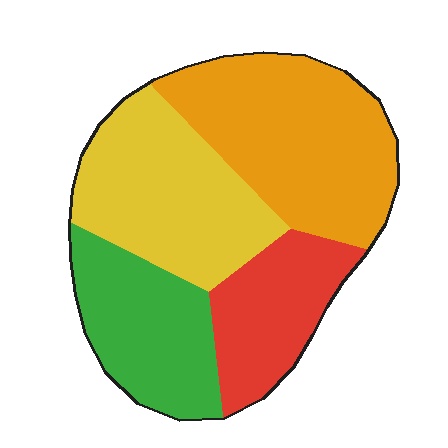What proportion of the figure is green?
Green covers around 20% of the figure.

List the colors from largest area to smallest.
From largest to smallest: orange, yellow, green, red.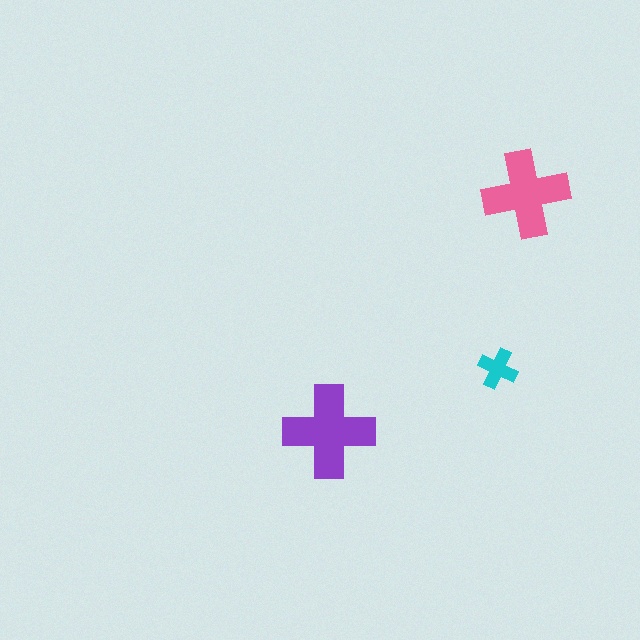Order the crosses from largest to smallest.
the purple one, the pink one, the cyan one.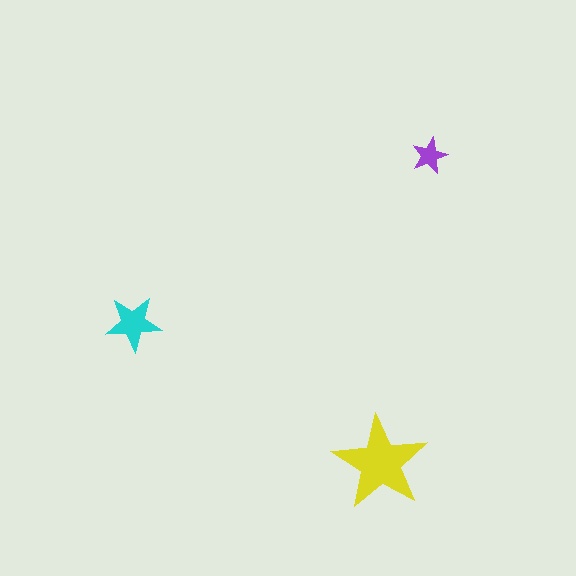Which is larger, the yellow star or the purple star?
The yellow one.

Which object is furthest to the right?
The purple star is rightmost.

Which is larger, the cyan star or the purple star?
The cyan one.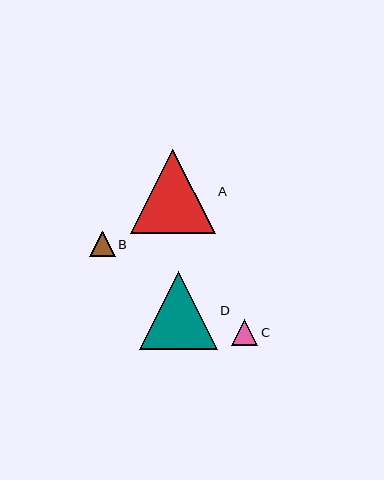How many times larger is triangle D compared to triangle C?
Triangle D is approximately 2.9 times the size of triangle C.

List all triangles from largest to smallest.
From largest to smallest: A, D, C, B.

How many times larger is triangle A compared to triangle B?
Triangle A is approximately 3.3 times the size of triangle B.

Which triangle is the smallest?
Triangle B is the smallest with a size of approximately 26 pixels.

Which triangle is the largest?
Triangle A is the largest with a size of approximately 84 pixels.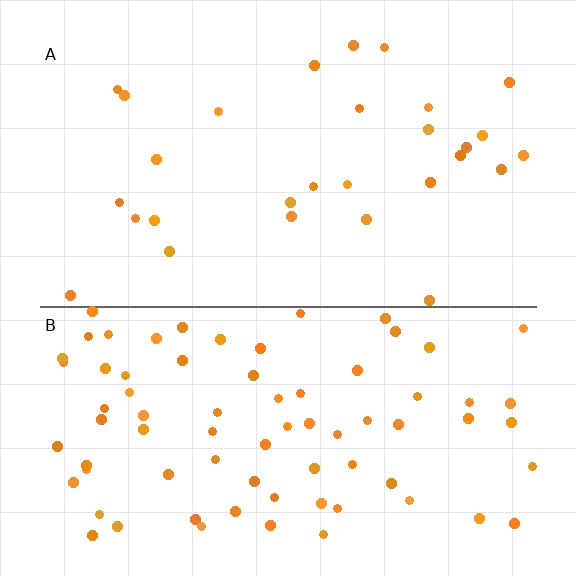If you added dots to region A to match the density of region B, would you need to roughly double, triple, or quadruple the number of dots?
Approximately triple.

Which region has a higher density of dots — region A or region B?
B (the bottom).